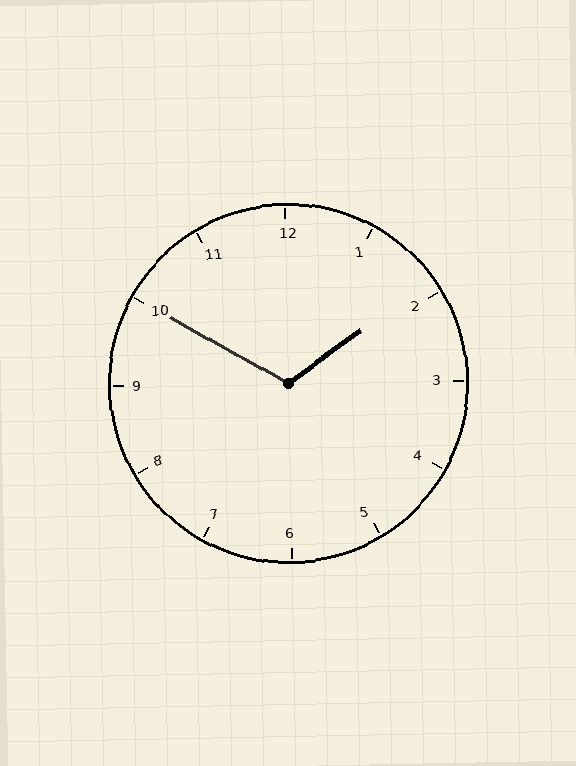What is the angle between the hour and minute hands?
Approximately 115 degrees.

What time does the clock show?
1:50.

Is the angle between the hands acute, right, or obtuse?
It is obtuse.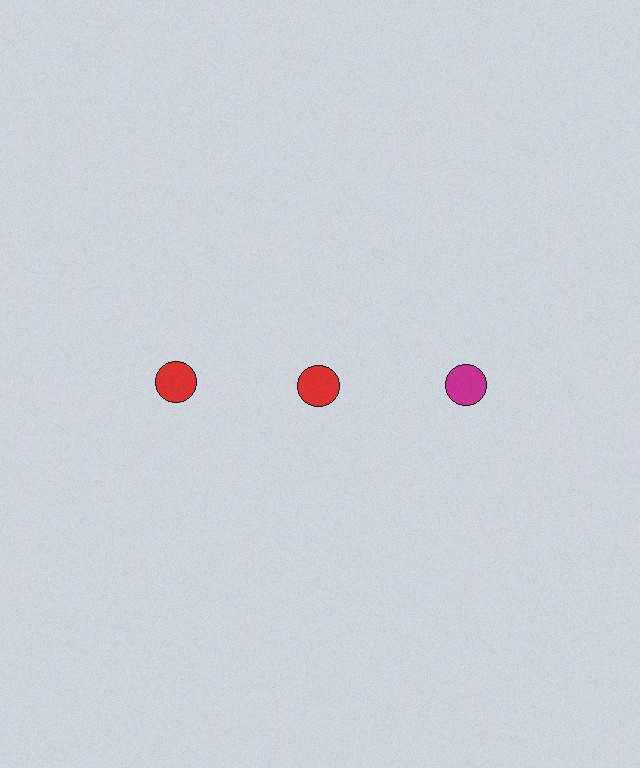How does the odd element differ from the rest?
It has a different color: magenta instead of red.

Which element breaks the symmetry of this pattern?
The magenta circle in the top row, center column breaks the symmetry. All other shapes are red circles.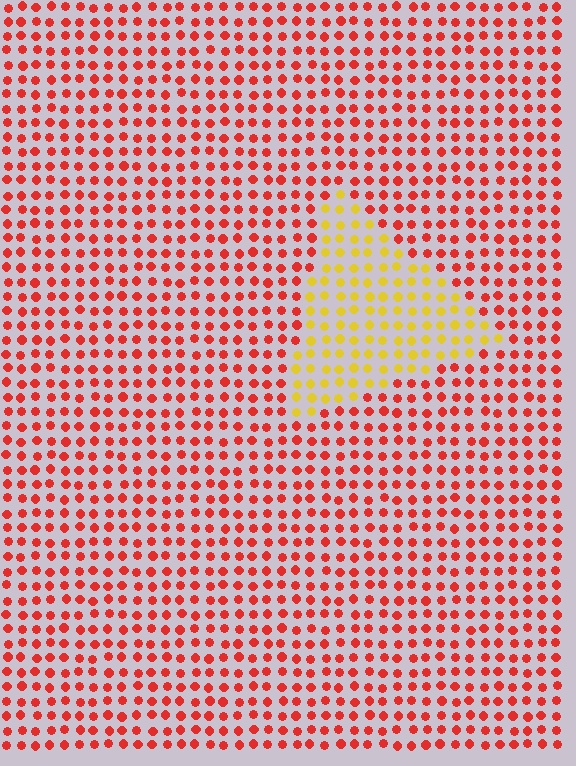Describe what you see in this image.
The image is filled with small red elements in a uniform arrangement. A triangle-shaped region is visible where the elements are tinted to a slightly different hue, forming a subtle color boundary.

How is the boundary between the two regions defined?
The boundary is defined purely by a slight shift in hue (about 52 degrees). Spacing, size, and orientation are identical on both sides.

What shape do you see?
I see a triangle.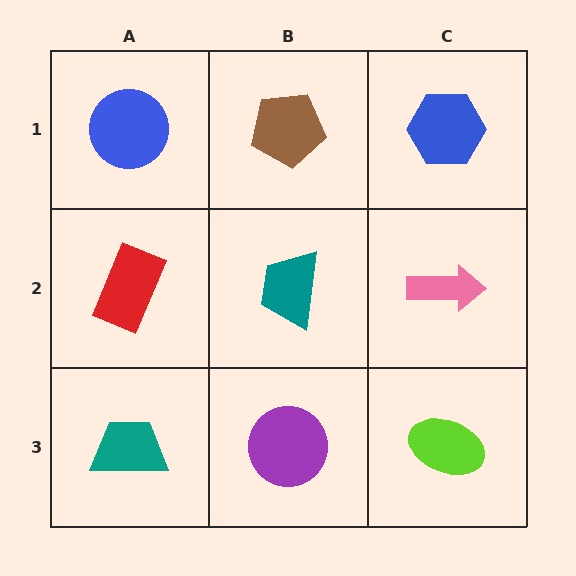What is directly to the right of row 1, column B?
A blue hexagon.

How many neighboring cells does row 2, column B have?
4.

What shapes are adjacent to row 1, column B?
A teal trapezoid (row 2, column B), a blue circle (row 1, column A), a blue hexagon (row 1, column C).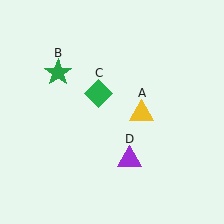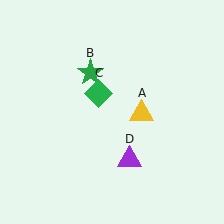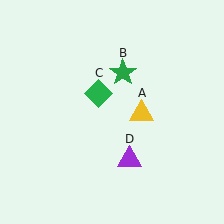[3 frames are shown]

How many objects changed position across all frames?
1 object changed position: green star (object B).